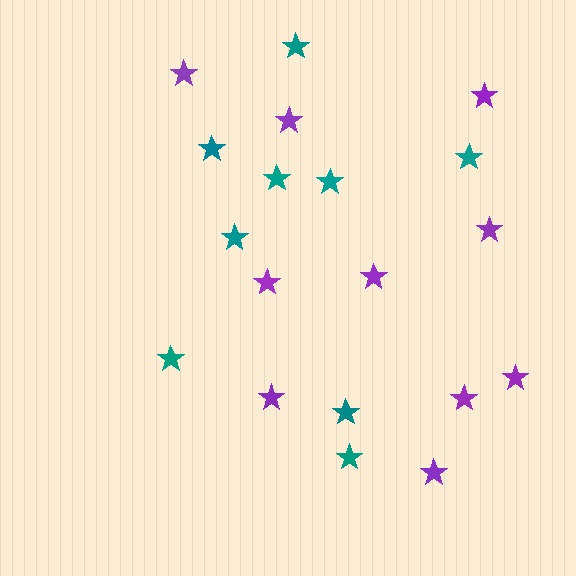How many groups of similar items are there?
There are 2 groups: one group of teal stars (9) and one group of purple stars (10).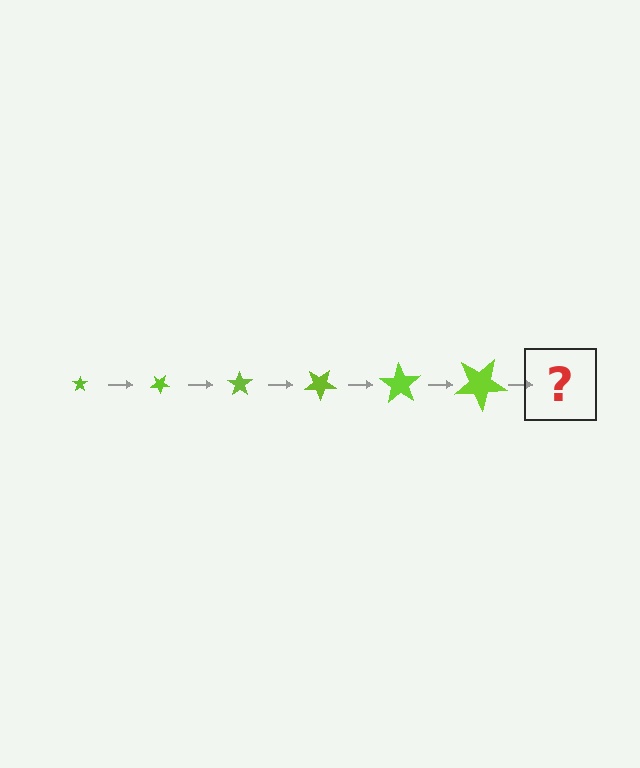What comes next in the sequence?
The next element should be a star, larger than the previous one and rotated 210 degrees from the start.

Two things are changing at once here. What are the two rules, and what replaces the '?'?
The two rules are that the star grows larger each step and it rotates 35 degrees each step. The '?' should be a star, larger than the previous one and rotated 210 degrees from the start.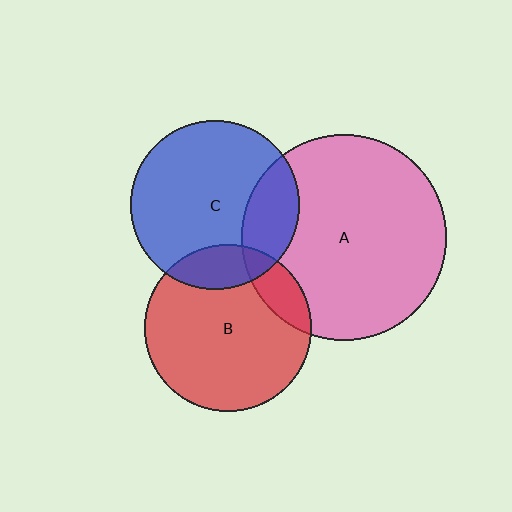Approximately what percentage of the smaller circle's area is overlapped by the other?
Approximately 15%.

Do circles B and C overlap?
Yes.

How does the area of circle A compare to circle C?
Approximately 1.5 times.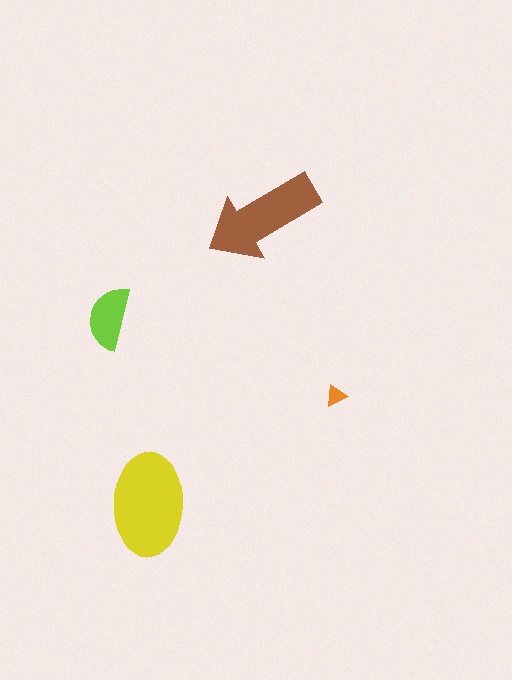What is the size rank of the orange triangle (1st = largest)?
4th.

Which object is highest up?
The brown arrow is topmost.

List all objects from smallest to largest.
The orange triangle, the lime semicircle, the brown arrow, the yellow ellipse.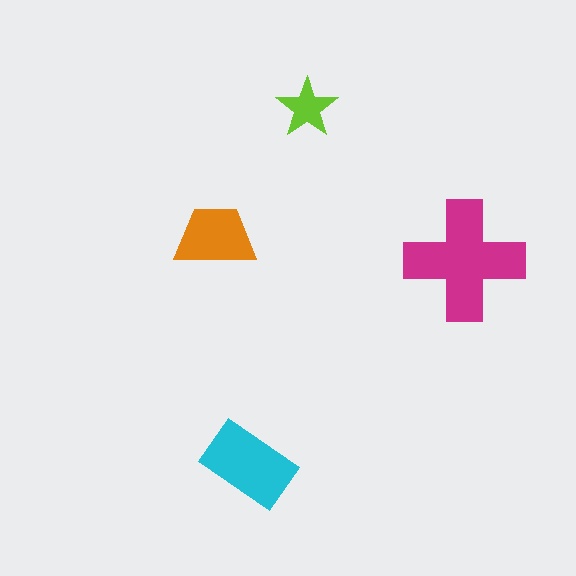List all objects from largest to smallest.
The magenta cross, the cyan rectangle, the orange trapezoid, the lime star.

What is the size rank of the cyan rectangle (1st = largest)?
2nd.